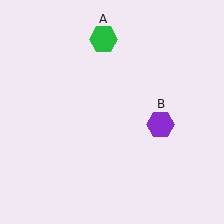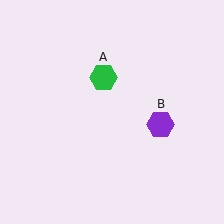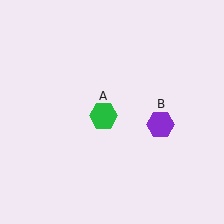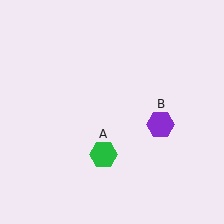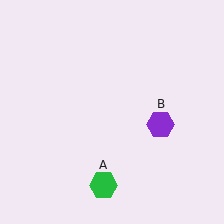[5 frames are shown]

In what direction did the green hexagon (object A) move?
The green hexagon (object A) moved down.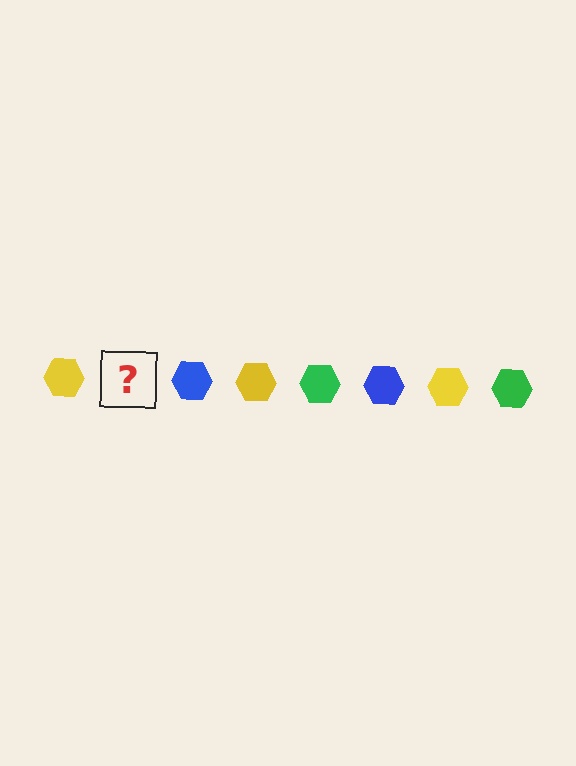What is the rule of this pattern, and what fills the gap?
The rule is that the pattern cycles through yellow, green, blue hexagons. The gap should be filled with a green hexagon.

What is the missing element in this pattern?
The missing element is a green hexagon.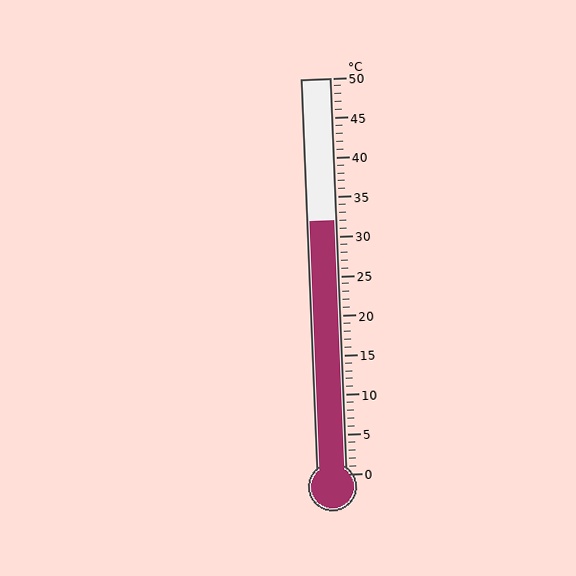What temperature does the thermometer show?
The thermometer shows approximately 32°C.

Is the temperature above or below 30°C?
The temperature is above 30°C.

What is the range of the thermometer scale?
The thermometer scale ranges from 0°C to 50°C.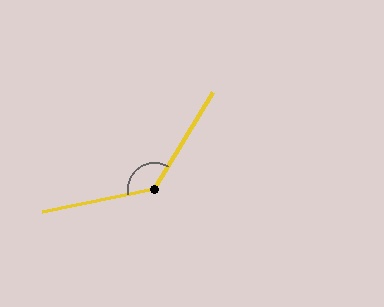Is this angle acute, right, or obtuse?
It is obtuse.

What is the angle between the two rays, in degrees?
Approximately 133 degrees.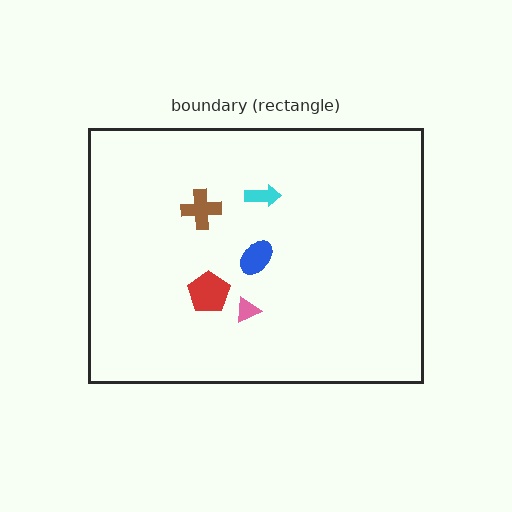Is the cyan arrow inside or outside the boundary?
Inside.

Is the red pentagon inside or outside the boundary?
Inside.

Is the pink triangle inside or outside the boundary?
Inside.